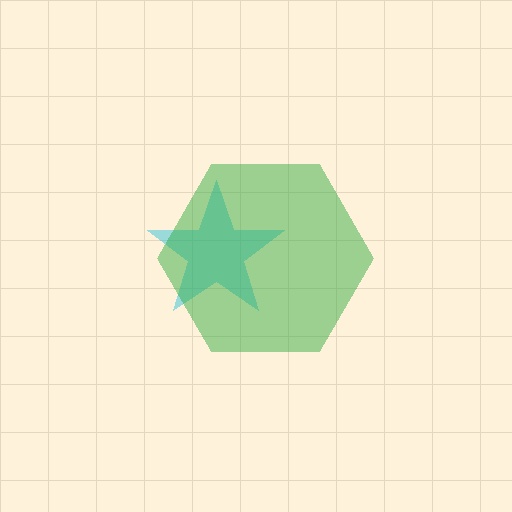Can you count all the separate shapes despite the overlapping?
Yes, there are 2 separate shapes.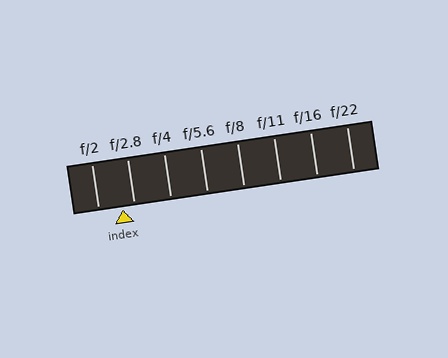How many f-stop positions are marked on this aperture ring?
There are 8 f-stop positions marked.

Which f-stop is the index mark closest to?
The index mark is closest to f/2.8.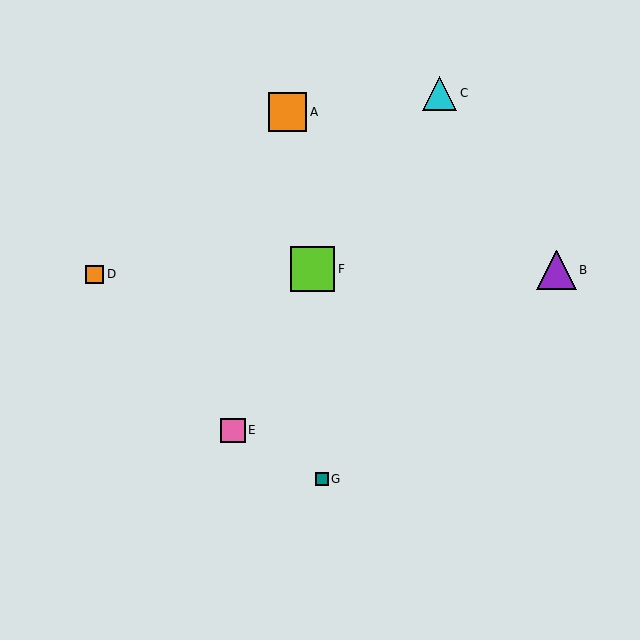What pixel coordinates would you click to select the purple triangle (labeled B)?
Click at (557, 270) to select the purple triangle B.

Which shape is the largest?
The lime square (labeled F) is the largest.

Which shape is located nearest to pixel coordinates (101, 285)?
The orange square (labeled D) at (95, 274) is nearest to that location.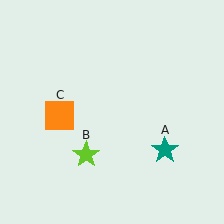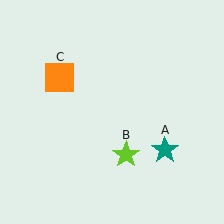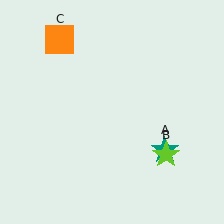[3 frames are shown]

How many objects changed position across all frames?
2 objects changed position: lime star (object B), orange square (object C).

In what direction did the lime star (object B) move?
The lime star (object B) moved right.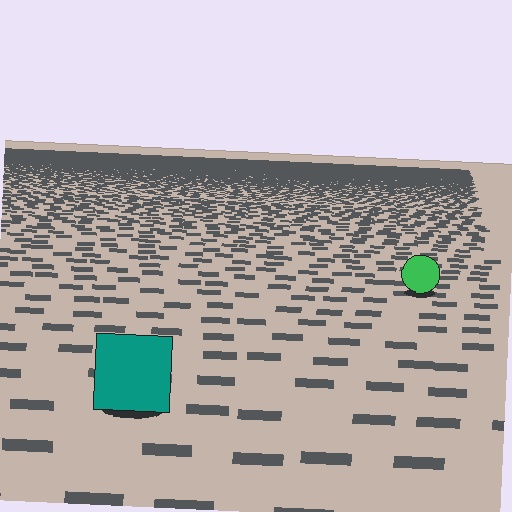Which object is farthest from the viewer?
The green circle is farthest from the viewer. It appears smaller and the ground texture around it is denser.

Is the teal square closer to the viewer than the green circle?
Yes. The teal square is closer — you can tell from the texture gradient: the ground texture is coarser near it.